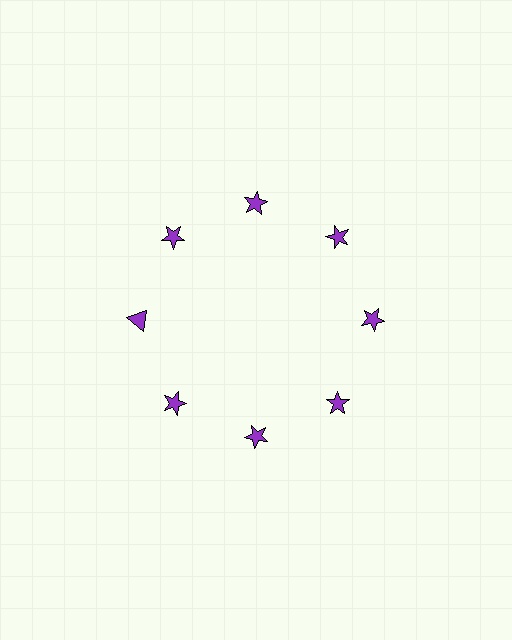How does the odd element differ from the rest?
It has a different shape: triangle instead of star.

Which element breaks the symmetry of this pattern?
The purple triangle at roughly the 9 o'clock position breaks the symmetry. All other shapes are purple stars.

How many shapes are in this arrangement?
There are 8 shapes arranged in a ring pattern.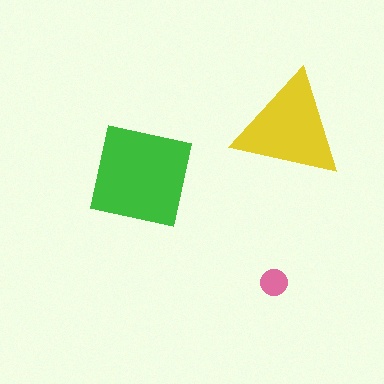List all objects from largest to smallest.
The green square, the yellow triangle, the pink circle.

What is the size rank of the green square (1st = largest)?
1st.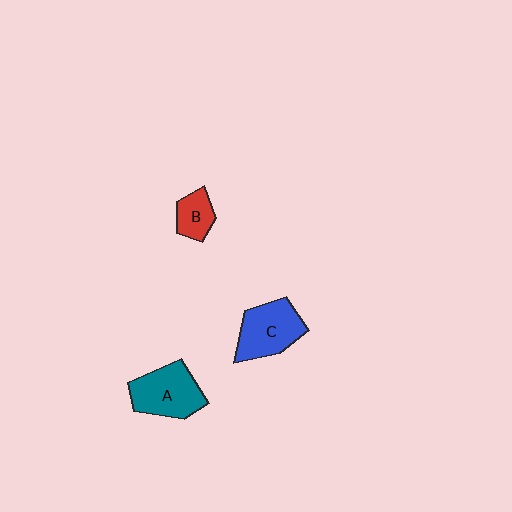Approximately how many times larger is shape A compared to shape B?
Approximately 2.1 times.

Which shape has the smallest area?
Shape B (red).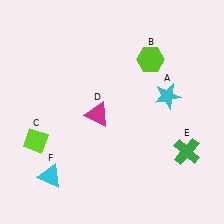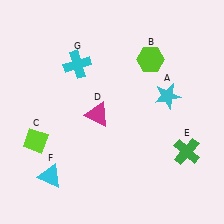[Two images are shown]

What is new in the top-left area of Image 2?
A cyan cross (G) was added in the top-left area of Image 2.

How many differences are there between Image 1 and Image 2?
There is 1 difference between the two images.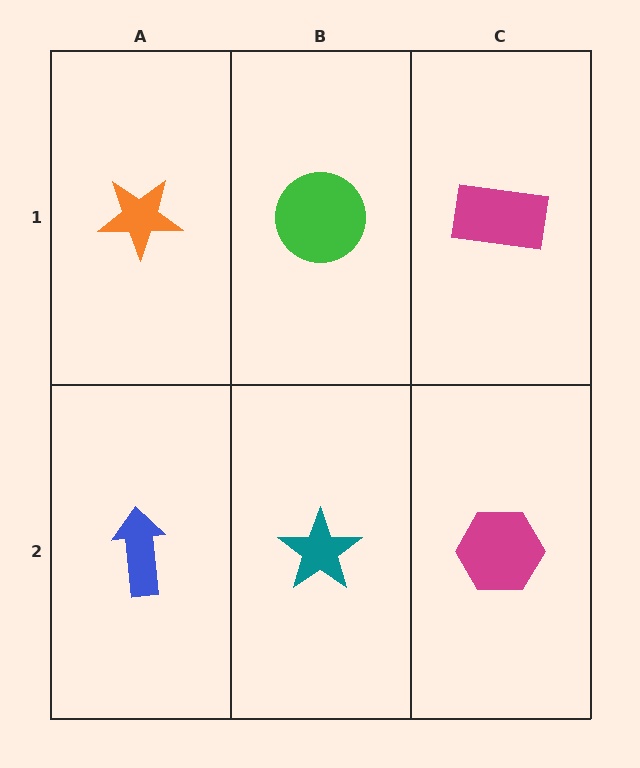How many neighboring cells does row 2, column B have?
3.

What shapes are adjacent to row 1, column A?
A blue arrow (row 2, column A), a green circle (row 1, column B).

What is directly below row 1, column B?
A teal star.